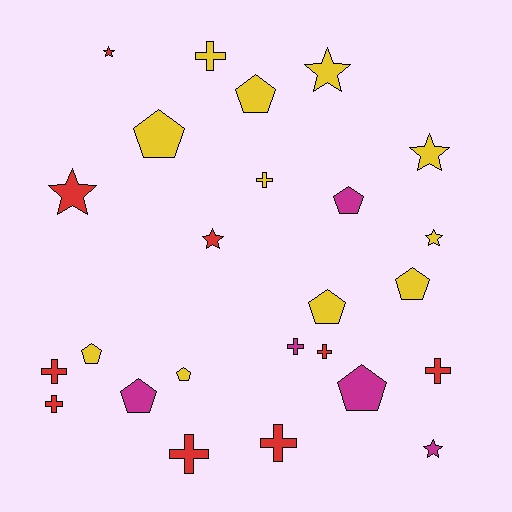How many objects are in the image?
There are 25 objects.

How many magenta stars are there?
There is 1 magenta star.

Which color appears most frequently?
Yellow, with 11 objects.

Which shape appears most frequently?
Pentagon, with 9 objects.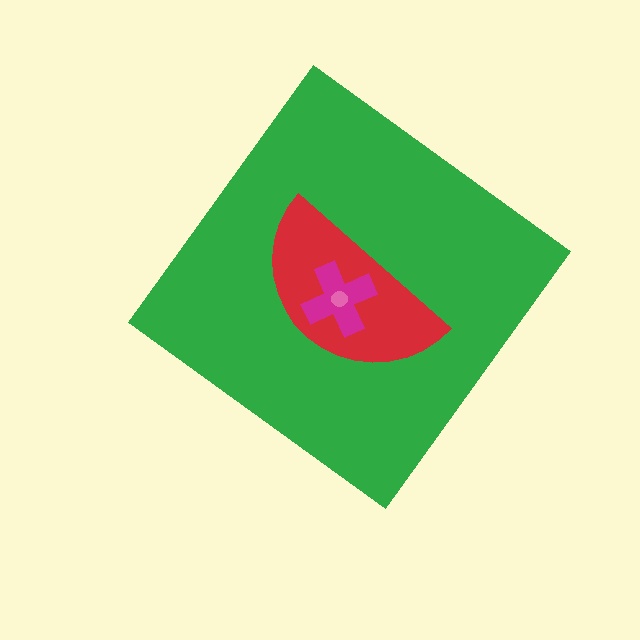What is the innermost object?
The pink circle.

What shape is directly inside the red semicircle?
The magenta cross.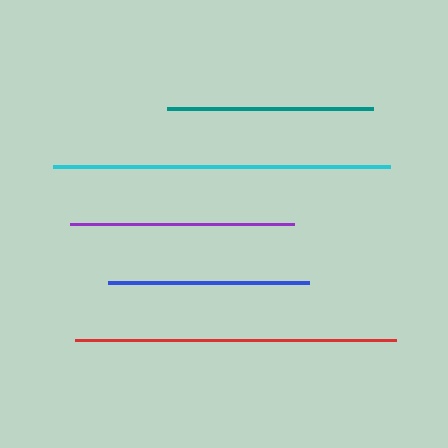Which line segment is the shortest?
The blue line is the shortest at approximately 201 pixels.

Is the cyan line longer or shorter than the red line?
The cyan line is longer than the red line.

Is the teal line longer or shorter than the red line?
The red line is longer than the teal line.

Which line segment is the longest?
The cyan line is the longest at approximately 337 pixels.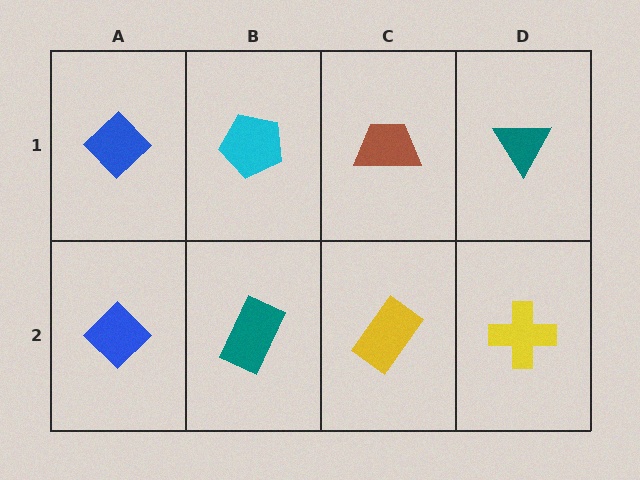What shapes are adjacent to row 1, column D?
A yellow cross (row 2, column D), a brown trapezoid (row 1, column C).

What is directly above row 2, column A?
A blue diamond.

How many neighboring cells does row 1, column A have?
2.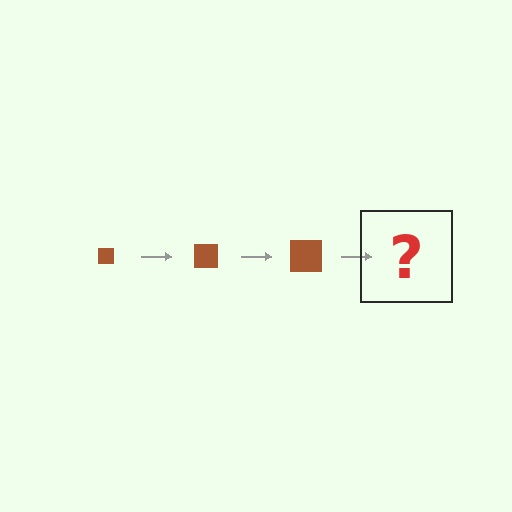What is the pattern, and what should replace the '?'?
The pattern is that the square gets progressively larger each step. The '?' should be a brown square, larger than the previous one.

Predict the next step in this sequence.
The next step is a brown square, larger than the previous one.